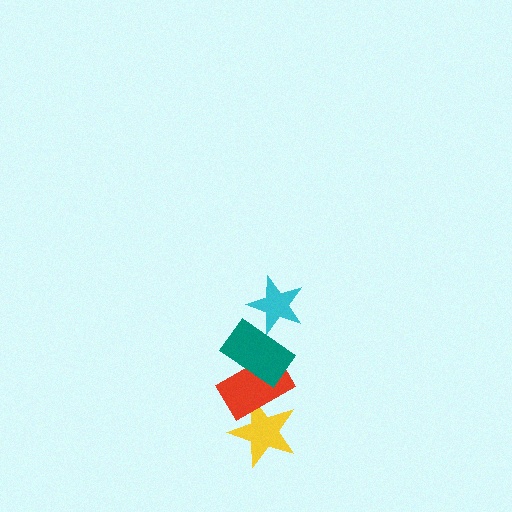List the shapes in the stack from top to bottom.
From top to bottom: the cyan star, the teal rectangle, the red rectangle, the yellow star.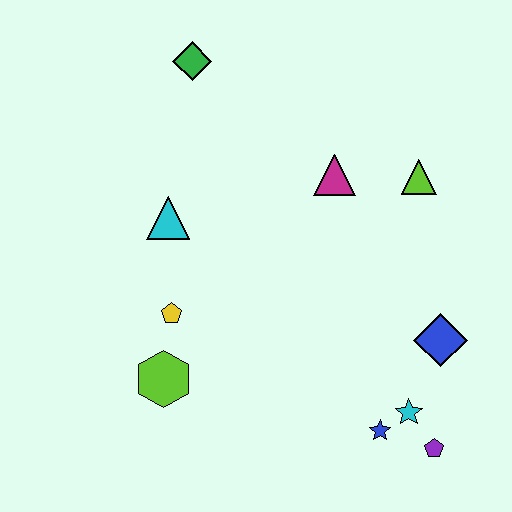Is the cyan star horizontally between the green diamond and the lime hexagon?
No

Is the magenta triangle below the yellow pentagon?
No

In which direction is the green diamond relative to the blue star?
The green diamond is above the blue star.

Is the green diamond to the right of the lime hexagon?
Yes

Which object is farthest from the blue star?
The green diamond is farthest from the blue star.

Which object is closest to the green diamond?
The cyan triangle is closest to the green diamond.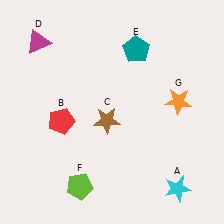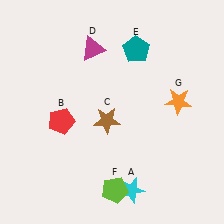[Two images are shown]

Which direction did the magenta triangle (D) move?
The magenta triangle (D) moved right.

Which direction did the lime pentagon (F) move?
The lime pentagon (F) moved right.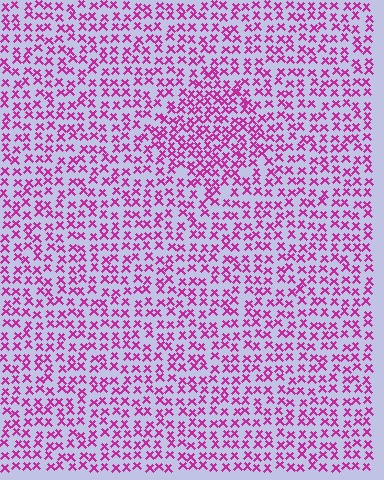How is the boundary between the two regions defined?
The boundary is defined by a change in element density (approximately 1.5x ratio). All elements are the same color, size, and shape.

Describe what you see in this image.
The image contains small magenta elements arranged at two different densities. A diamond-shaped region is visible where the elements are more densely packed than the surrounding area.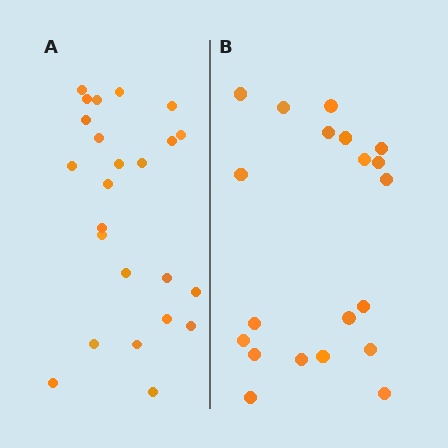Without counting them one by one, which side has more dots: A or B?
Region A (the left region) has more dots.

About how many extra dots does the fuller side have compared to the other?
Region A has about 4 more dots than region B.